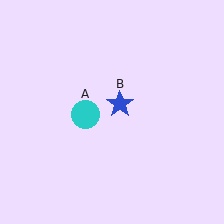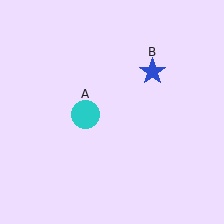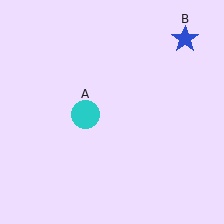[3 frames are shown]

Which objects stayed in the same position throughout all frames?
Cyan circle (object A) remained stationary.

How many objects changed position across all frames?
1 object changed position: blue star (object B).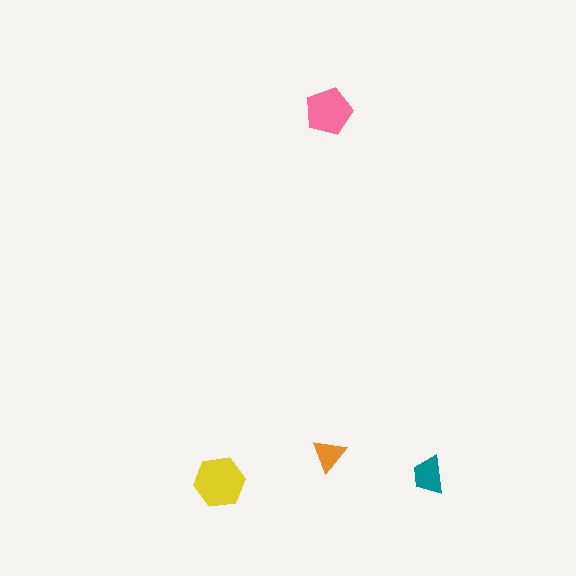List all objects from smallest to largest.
The orange triangle, the teal trapezoid, the pink pentagon, the yellow hexagon.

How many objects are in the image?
There are 4 objects in the image.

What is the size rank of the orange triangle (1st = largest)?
4th.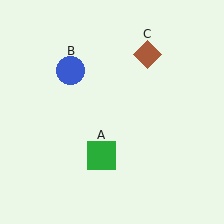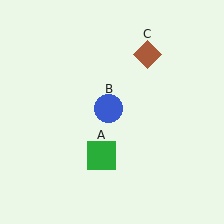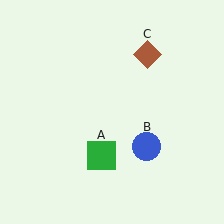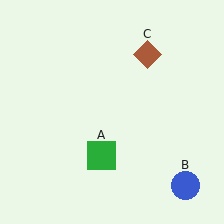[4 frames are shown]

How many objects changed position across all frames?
1 object changed position: blue circle (object B).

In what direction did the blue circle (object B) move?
The blue circle (object B) moved down and to the right.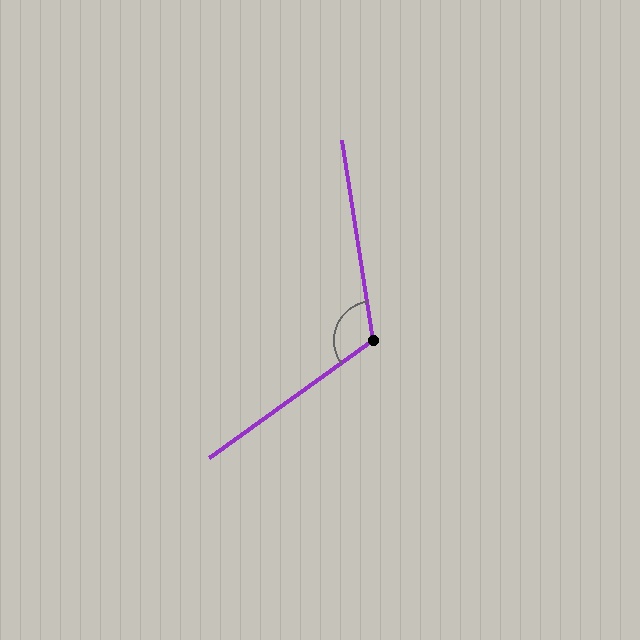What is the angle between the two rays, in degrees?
Approximately 117 degrees.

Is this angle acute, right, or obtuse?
It is obtuse.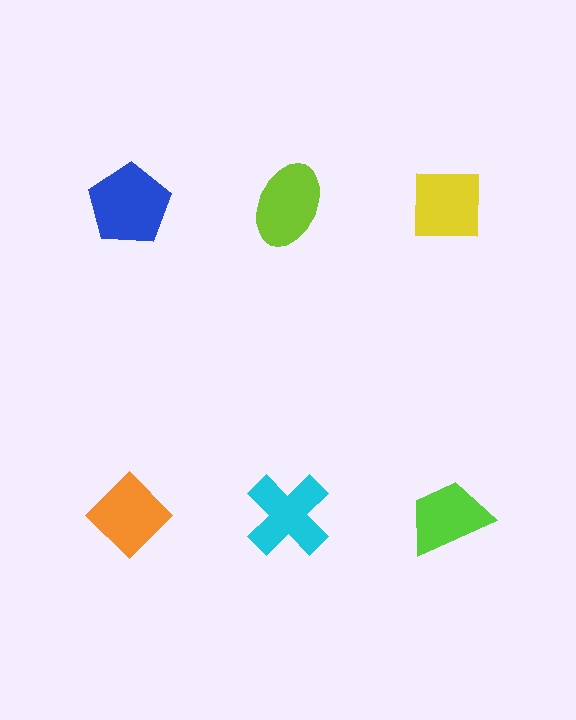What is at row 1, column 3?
A yellow square.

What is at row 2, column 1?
An orange diamond.